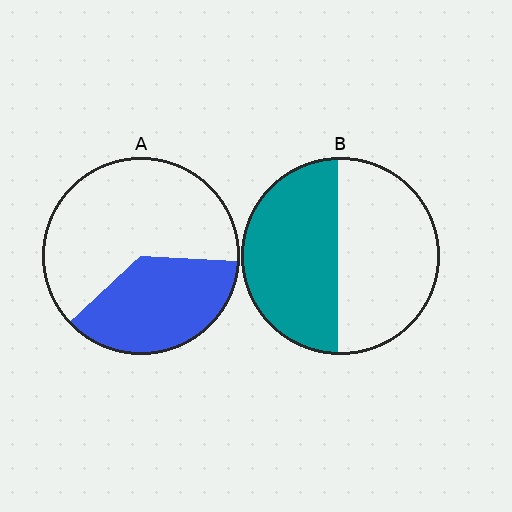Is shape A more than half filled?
No.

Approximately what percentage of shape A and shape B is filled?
A is approximately 35% and B is approximately 50%.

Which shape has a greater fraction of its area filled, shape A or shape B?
Shape B.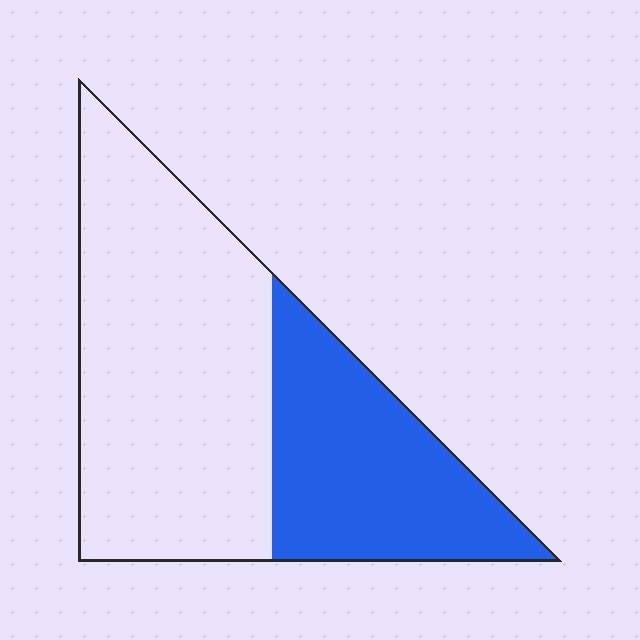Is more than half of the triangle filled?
No.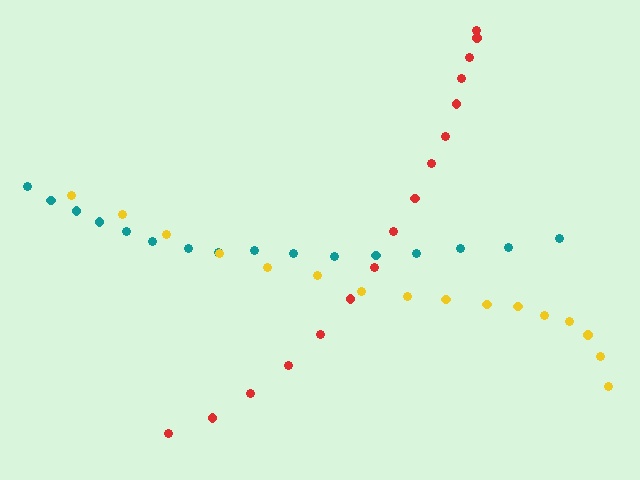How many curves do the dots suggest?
There are 3 distinct paths.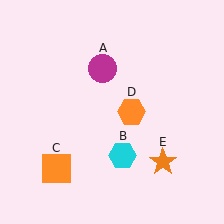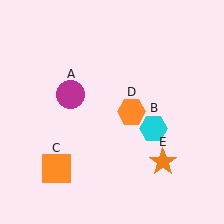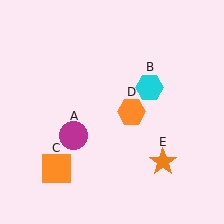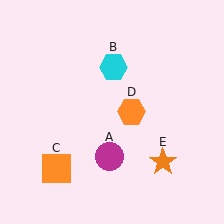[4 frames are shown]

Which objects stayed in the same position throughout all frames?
Orange square (object C) and orange hexagon (object D) and orange star (object E) remained stationary.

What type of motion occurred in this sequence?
The magenta circle (object A), cyan hexagon (object B) rotated counterclockwise around the center of the scene.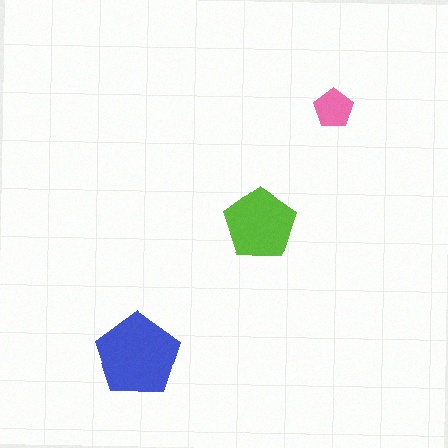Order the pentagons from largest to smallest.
the blue one, the lime one, the pink one.